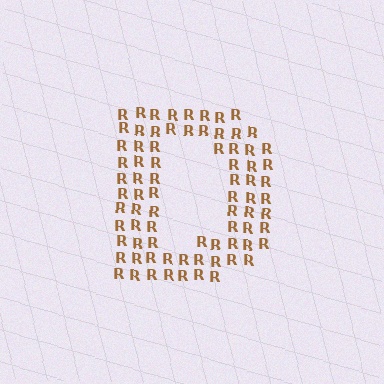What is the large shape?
The large shape is the letter D.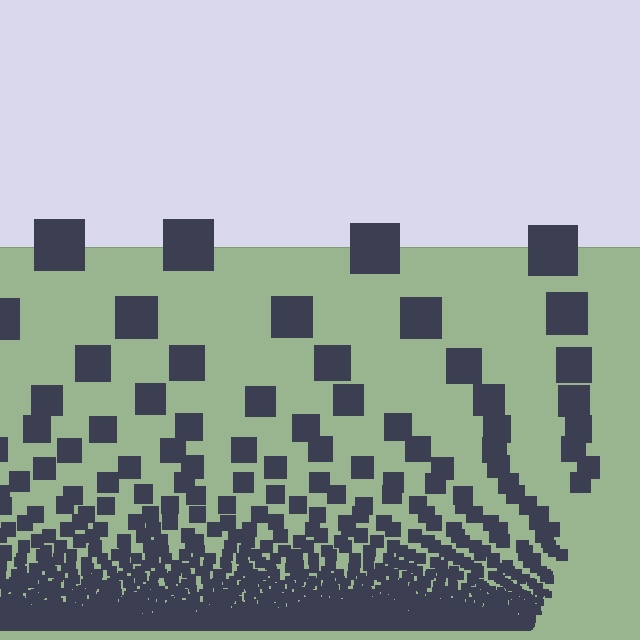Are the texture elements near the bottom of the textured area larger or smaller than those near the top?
Smaller. The gradient is inverted — elements near the bottom are smaller and denser.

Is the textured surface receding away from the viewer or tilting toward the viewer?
The surface appears to tilt toward the viewer. Texture elements get larger and sparser toward the top.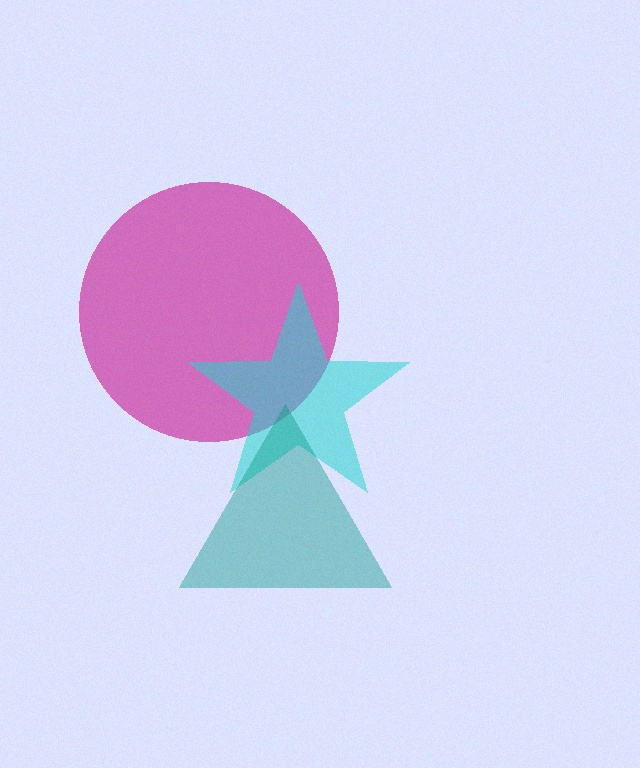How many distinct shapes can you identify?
There are 3 distinct shapes: a magenta circle, a cyan star, a teal triangle.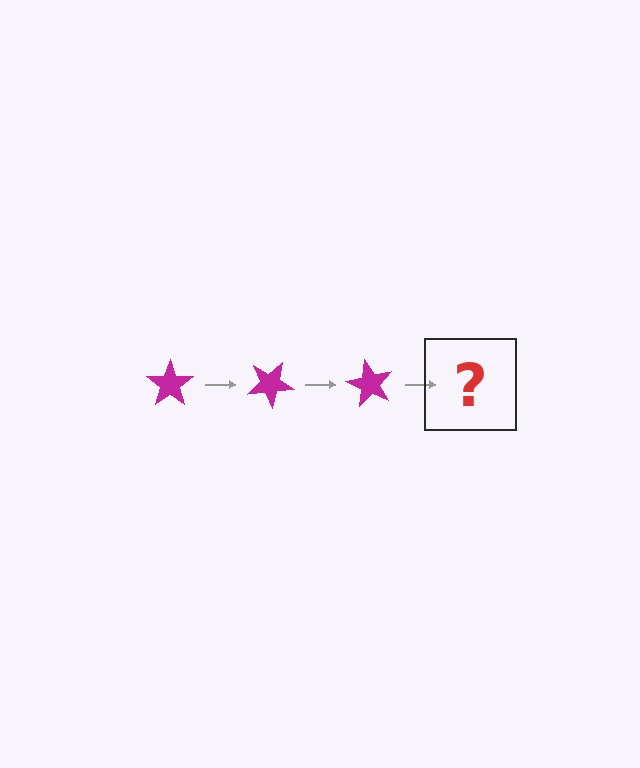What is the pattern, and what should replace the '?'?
The pattern is that the star rotates 30 degrees each step. The '?' should be a magenta star rotated 90 degrees.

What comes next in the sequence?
The next element should be a magenta star rotated 90 degrees.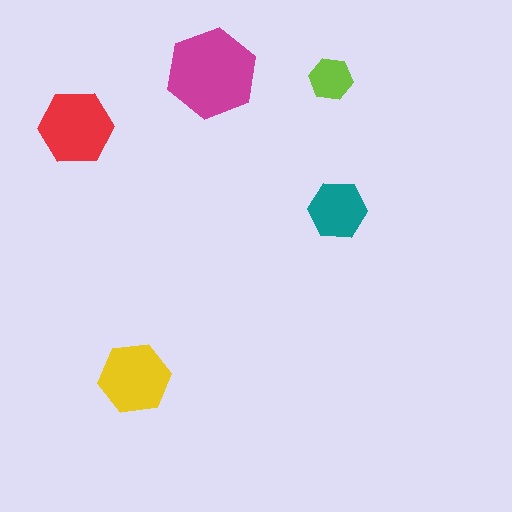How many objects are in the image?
There are 5 objects in the image.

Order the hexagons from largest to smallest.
the magenta one, the red one, the yellow one, the teal one, the lime one.